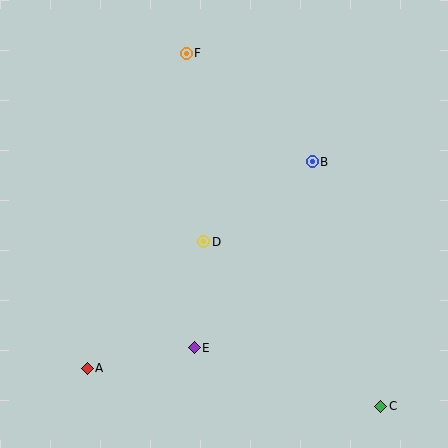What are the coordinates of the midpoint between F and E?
The midpoint between F and E is at (190, 201).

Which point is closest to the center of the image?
Point D at (204, 242) is closest to the center.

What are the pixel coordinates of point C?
Point C is at (381, 406).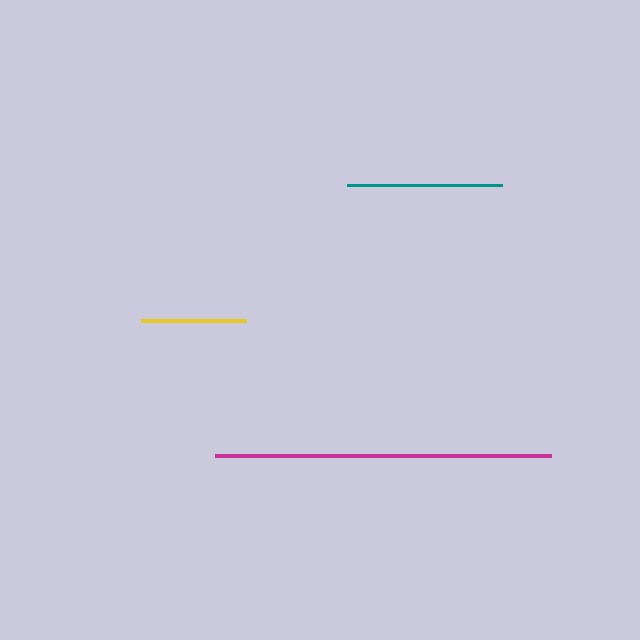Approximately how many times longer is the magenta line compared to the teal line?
The magenta line is approximately 2.2 times the length of the teal line.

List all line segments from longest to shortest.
From longest to shortest: magenta, teal, yellow.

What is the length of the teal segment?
The teal segment is approximately 155 pixels long.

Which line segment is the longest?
The magenta line is the longest at approximately 336 pixels.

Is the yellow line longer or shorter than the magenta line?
The magenta line is longer than the yellow line.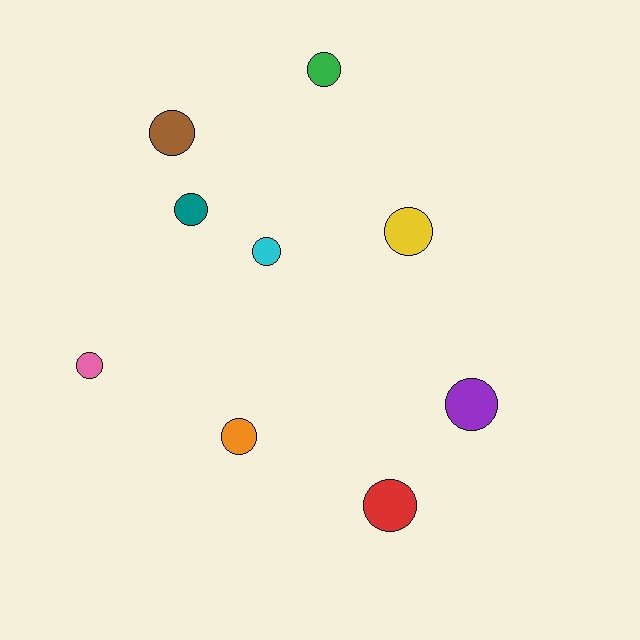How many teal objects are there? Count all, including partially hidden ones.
There is 1 teal object.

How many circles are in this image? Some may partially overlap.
There are 9 circles.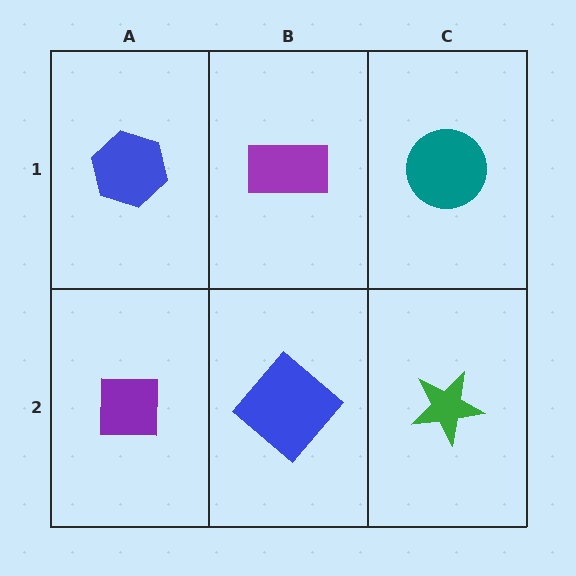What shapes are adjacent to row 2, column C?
A teal circle (row 1, column C), a blue diamond (row 2, column B).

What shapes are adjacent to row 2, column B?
A purple rectangle (row 1, column B), a purple square (row 2, column A), a green star (row 2, column C).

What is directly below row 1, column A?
A purple square.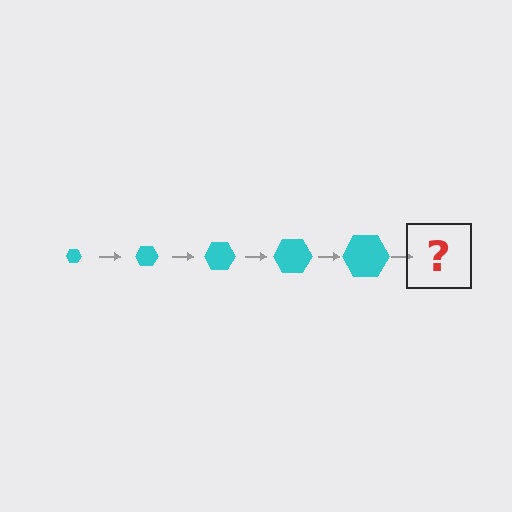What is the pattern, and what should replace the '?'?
The pattern is that the hexagon gets progressively larger each step. The '?' should be a cyan hexagon, larger than the previous one.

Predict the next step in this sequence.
The next step is a cyan hexagon, larger than the previous one.